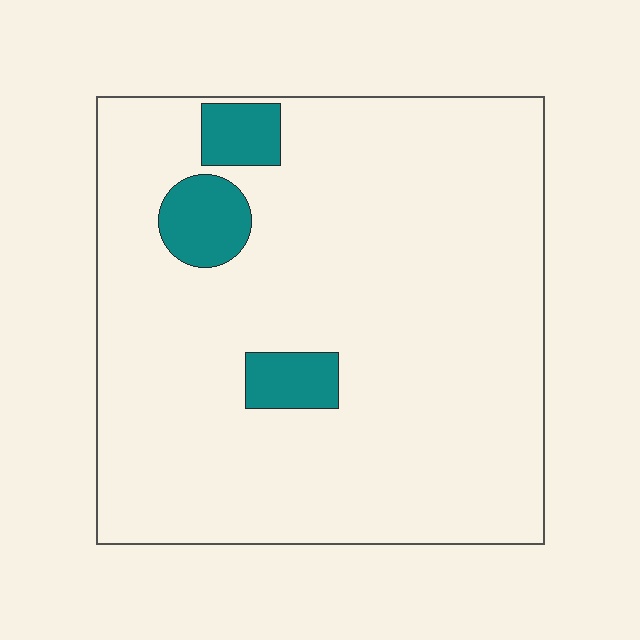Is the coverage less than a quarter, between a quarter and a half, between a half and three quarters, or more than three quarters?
Less than a quarter.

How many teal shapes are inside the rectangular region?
3.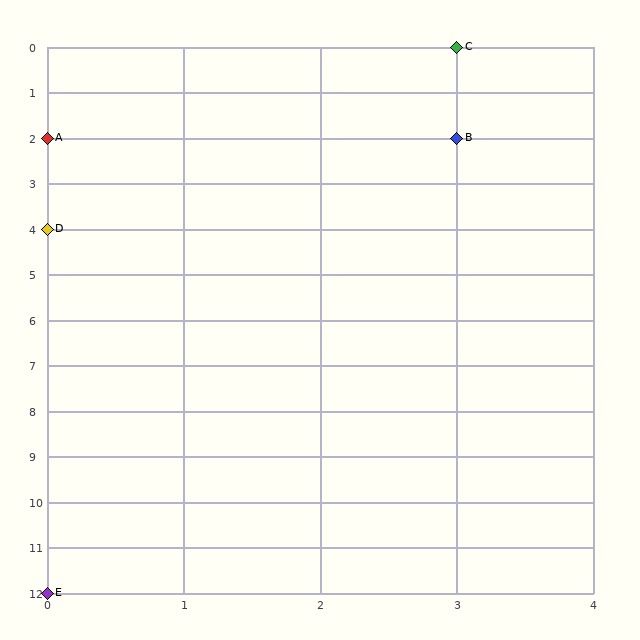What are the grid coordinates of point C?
Point C is at grid coordinates (3, 0).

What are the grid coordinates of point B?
Point B is at grid coordinates (3, 2).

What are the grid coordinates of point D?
Point D is at grid coordinates (0, 4).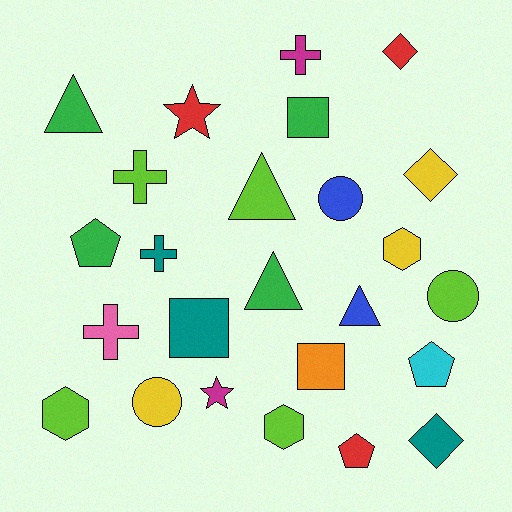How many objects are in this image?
There are 25 objects.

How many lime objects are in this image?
There are 5 lime objects.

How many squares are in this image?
There are 3 squares.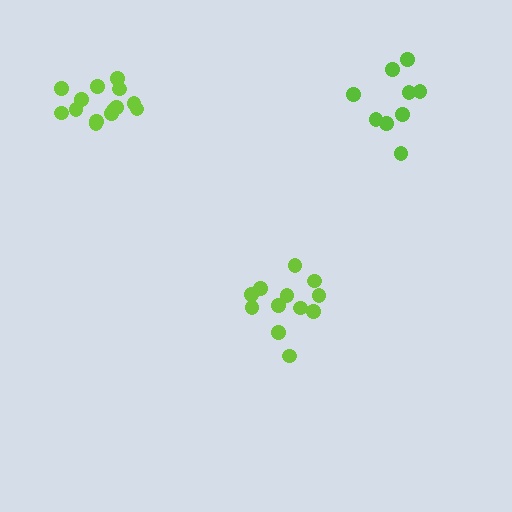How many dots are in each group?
Group 1: 14 dots, Group 2: 9 dots, Group 3: 12 dots (35 total).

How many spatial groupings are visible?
There are 3 spatial groupings.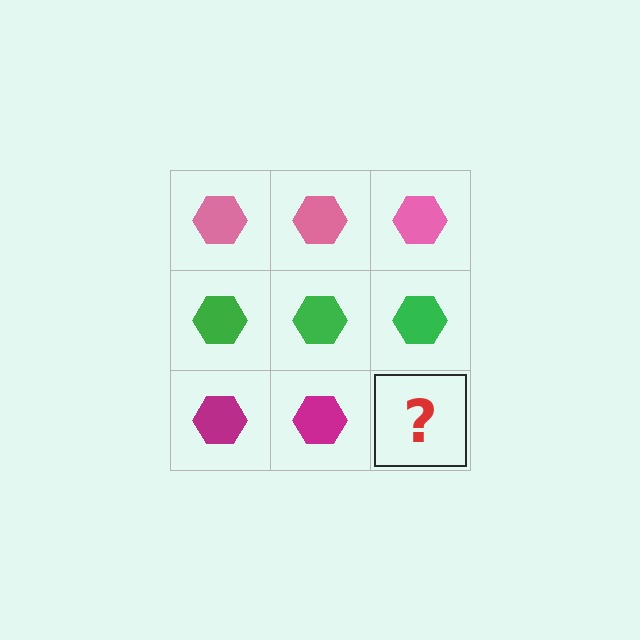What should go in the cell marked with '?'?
The missing cell should contain a magenta hexagon.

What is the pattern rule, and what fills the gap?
The rule is that each row has a consistent color. The gap should be filled with a magenta hexagon.